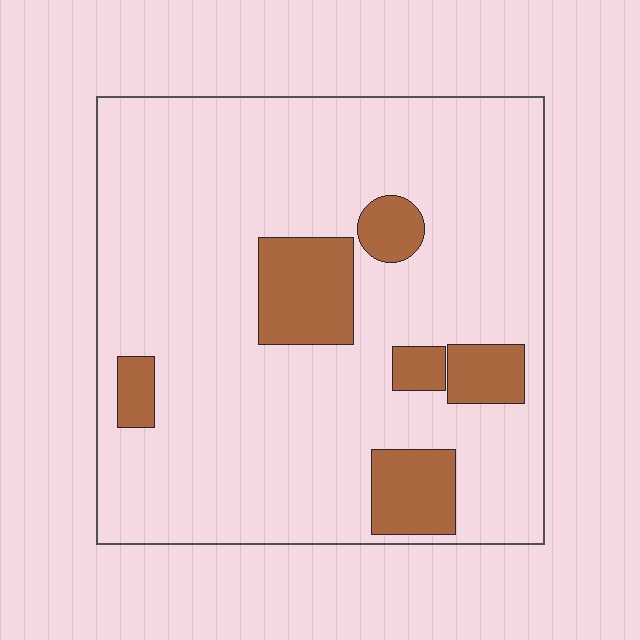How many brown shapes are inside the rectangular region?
6.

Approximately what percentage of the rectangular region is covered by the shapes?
Approximately 15%.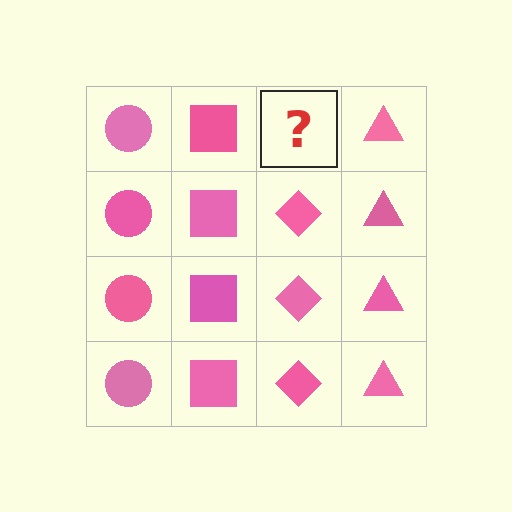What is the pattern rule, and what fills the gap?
The rule is that each column has a consistent shape. The gap should be filled with a pink diamond.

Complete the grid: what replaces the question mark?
The question mark should be replaced with a pink diamond.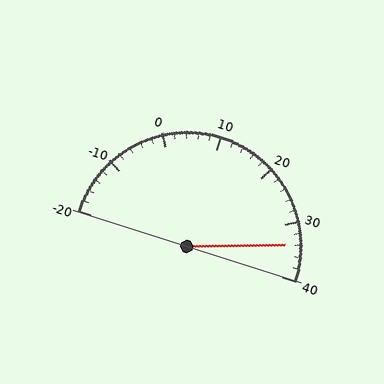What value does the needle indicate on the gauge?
The needle indicates approximately 34.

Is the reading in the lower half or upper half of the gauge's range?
The reading is in the upper half of the range (-20 to 40).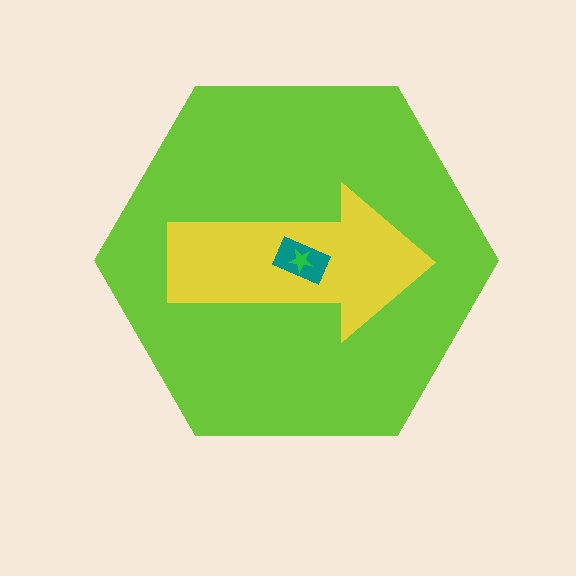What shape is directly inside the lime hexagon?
The yellow arrow.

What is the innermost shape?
The green star.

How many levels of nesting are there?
4.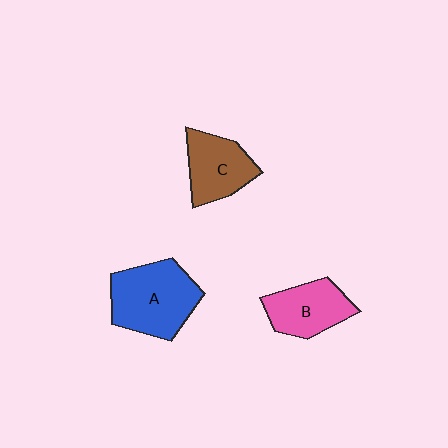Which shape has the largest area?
Shape A (blue).